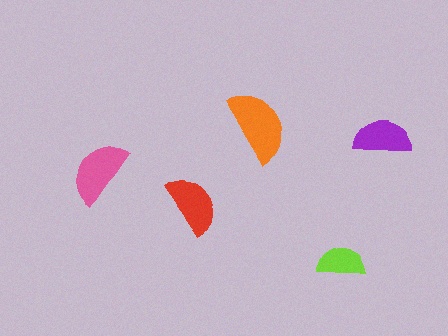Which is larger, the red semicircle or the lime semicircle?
The red one.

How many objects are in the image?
There are 5 objects in the image.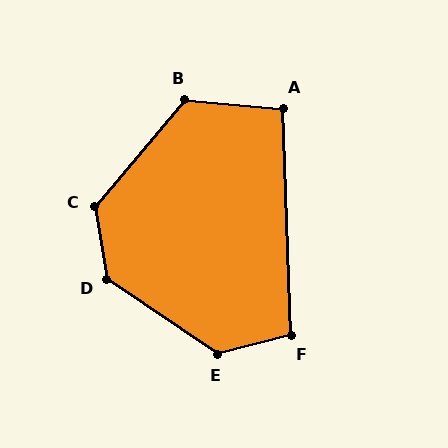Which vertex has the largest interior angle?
D, at approximately 133 degrees.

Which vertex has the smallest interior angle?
A, at approximately 97 degrees.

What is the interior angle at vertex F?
Approximately 102 degrees (obtuse).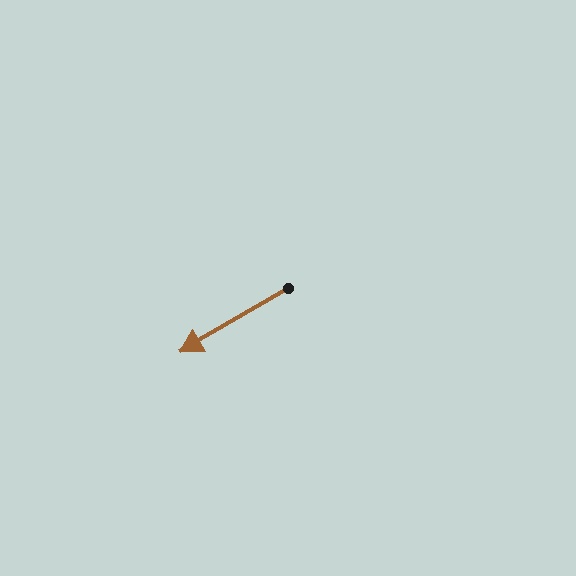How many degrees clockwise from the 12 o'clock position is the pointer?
Approximately 239 degrees.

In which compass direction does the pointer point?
Southwest.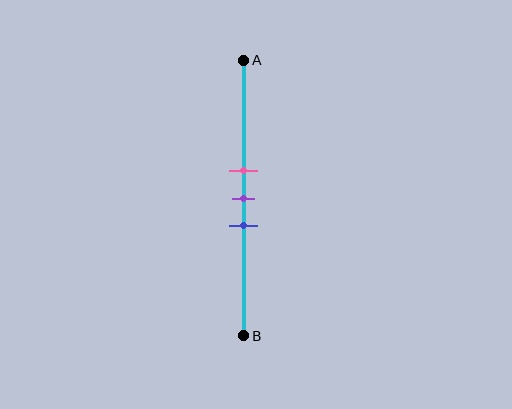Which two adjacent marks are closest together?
The pink and purple marks are the closest adjacent pair.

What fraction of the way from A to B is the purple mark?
The purple mark is approximately 50% (0.5) of the way from A to B.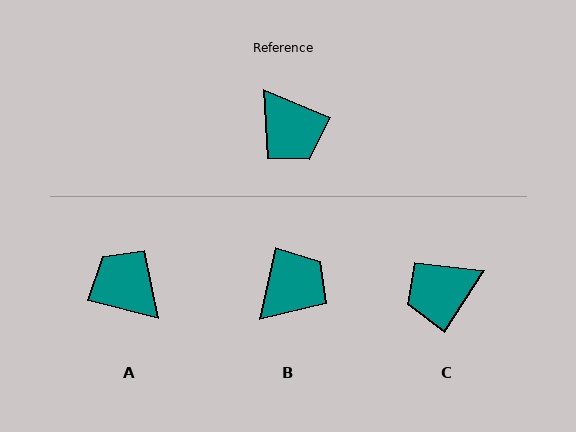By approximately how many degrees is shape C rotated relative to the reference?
Approximately 99 degrees clockwise.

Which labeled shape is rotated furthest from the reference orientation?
A, about 171 degrees away.